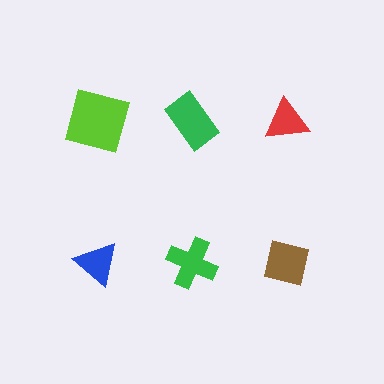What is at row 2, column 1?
A blue triangle.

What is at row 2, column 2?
A green cross.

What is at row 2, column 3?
A brown square.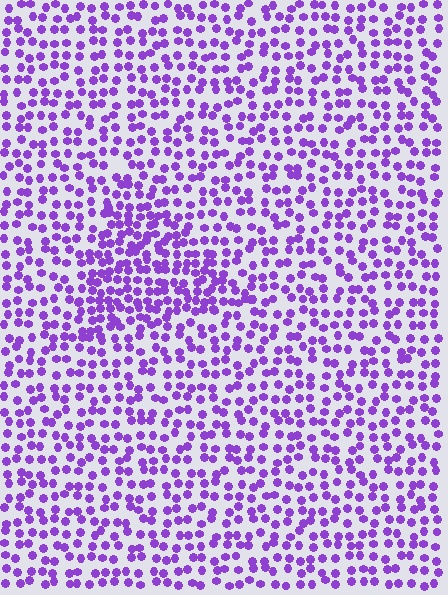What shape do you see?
I see a triangle.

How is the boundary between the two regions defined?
The boundary is defined by a change in element density (approximately 1.7x ratio). All elements are the same color, size, and shape.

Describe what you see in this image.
The image contains small purple elements arranged at two different densities. A triangle-shaped region is visible where the elements are more densely packed than the surrounding area.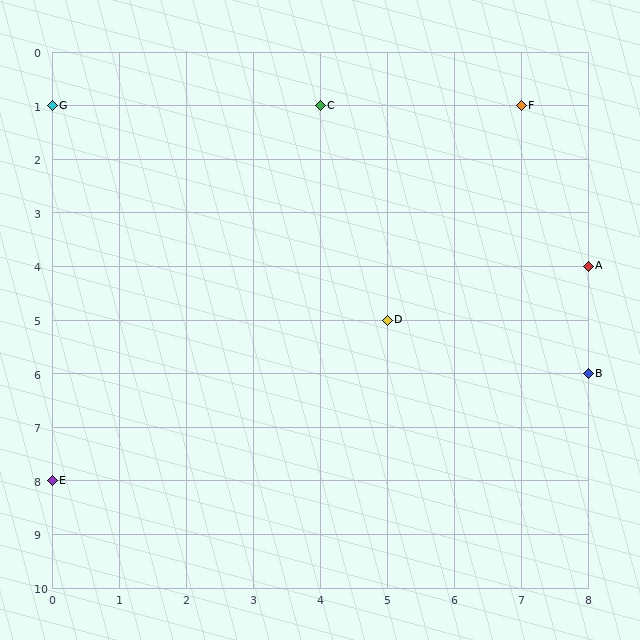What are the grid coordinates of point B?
Point B is at grid coordinates (8, 6).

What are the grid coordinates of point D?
Point D is at grid coordinates (5, 5).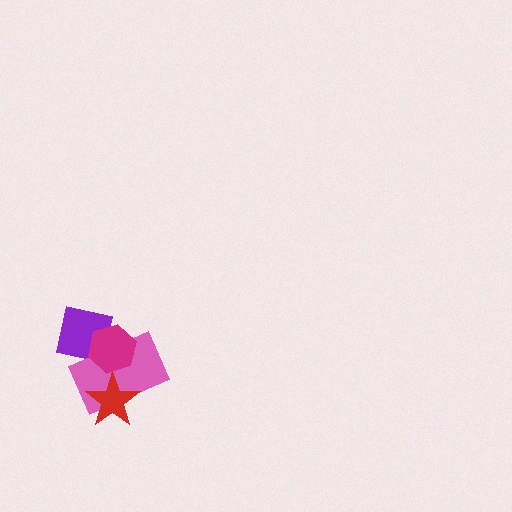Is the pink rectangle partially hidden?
Yes, it is partially covered by another shape.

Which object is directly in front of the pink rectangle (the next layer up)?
The magenta hexagon is directly in front of the pink rectangle.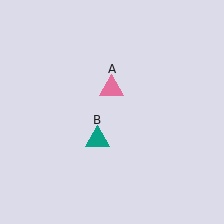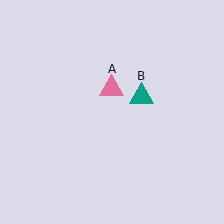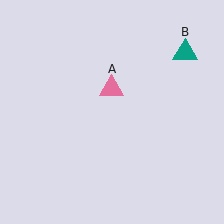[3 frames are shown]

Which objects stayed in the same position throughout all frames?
Pink triangle (object A) remained stationary.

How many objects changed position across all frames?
1 object changed position: teal triangle (object B).